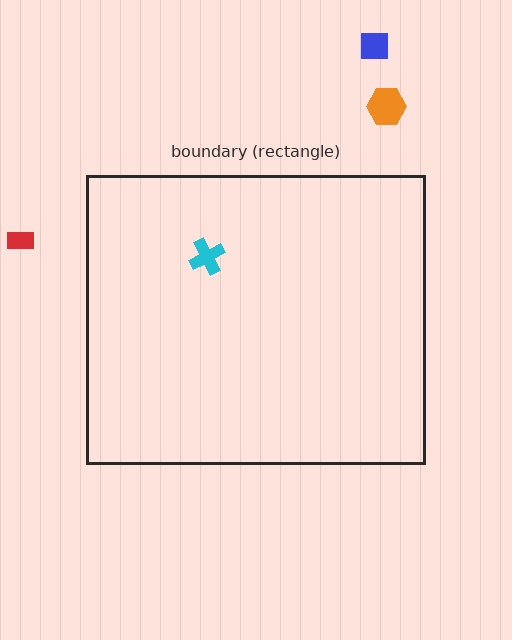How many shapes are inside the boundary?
1 inside, 3 outside.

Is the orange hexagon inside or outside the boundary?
Outside.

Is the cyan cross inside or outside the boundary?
Inside.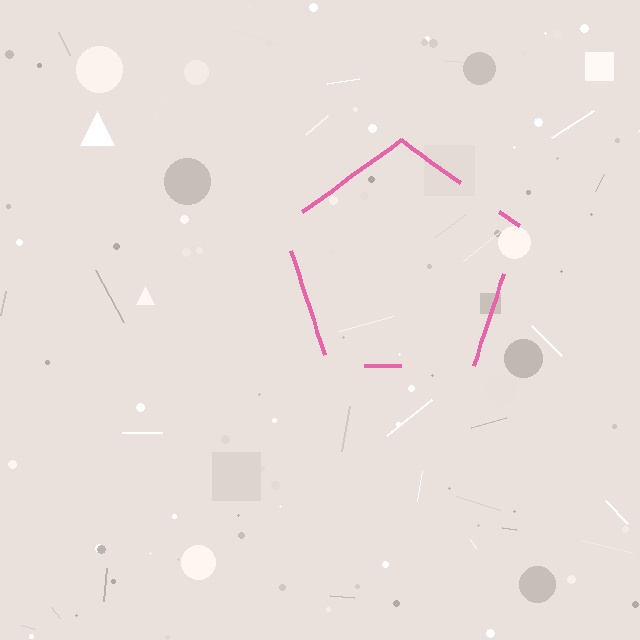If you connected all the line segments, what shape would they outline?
They would outline a pentagon.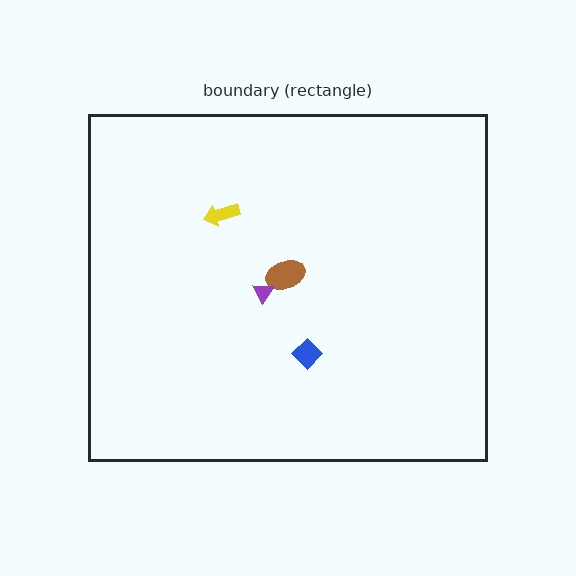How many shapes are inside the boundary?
4 inside, 0 outside.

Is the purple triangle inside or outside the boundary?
Inside.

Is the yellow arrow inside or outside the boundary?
Inside.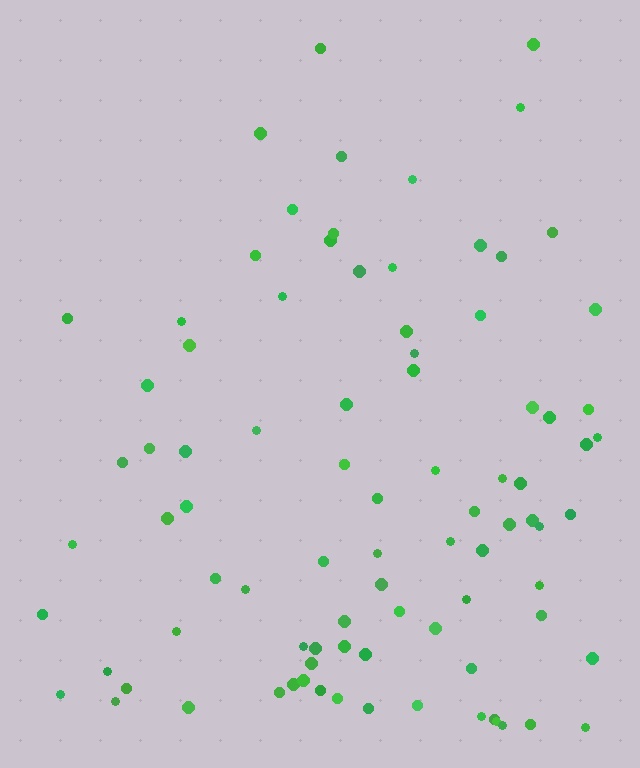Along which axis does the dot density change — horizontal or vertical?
Vertical.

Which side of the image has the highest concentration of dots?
The bottom.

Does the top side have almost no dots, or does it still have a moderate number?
Still a moderate number, just noticeably fewer than the bottom.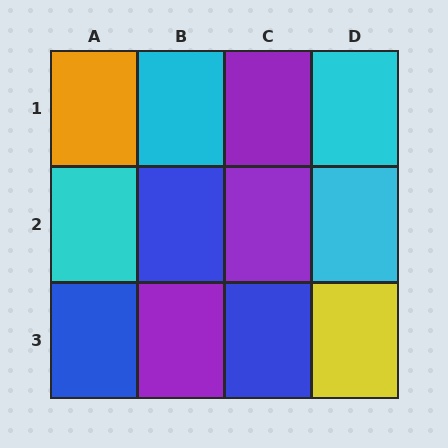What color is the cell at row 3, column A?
Blue.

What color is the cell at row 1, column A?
Orange.